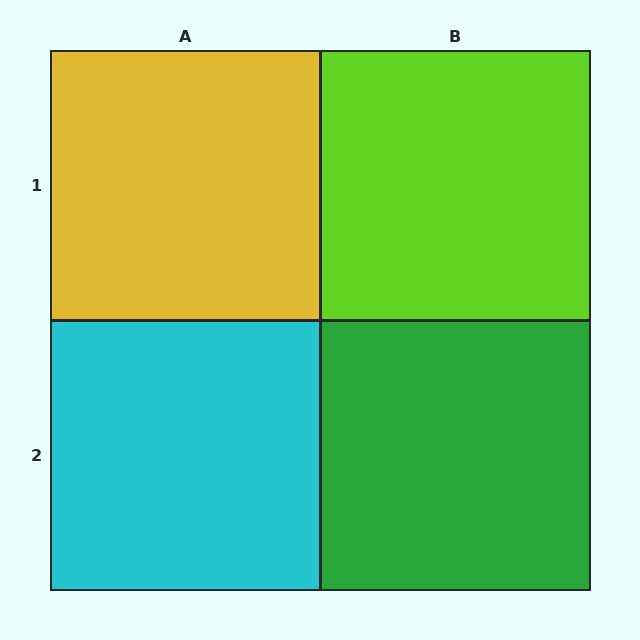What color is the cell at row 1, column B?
Lime.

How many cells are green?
1 cell is green.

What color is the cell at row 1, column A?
Yellow.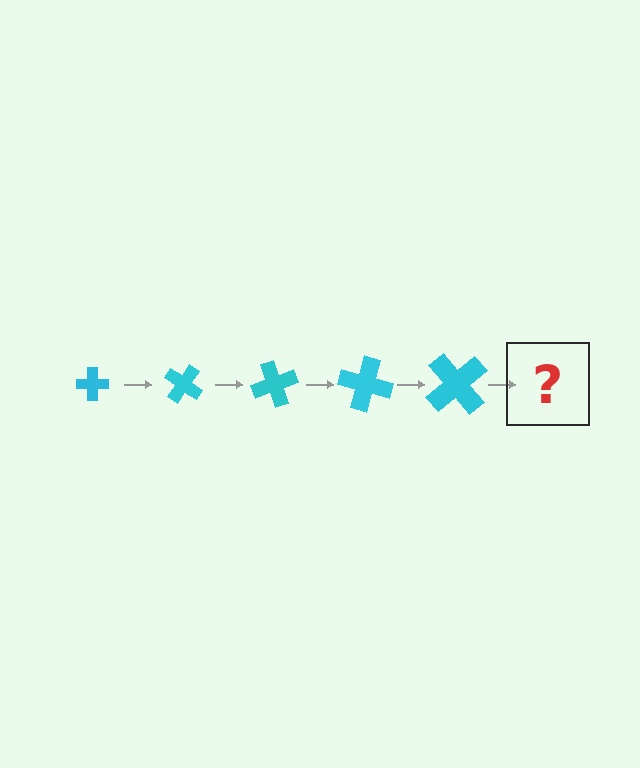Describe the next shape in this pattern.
It should be a cross, larger than the previous one and rotated 175 degrees from the start.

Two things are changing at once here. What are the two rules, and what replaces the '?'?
The two rules are that the cross grows larger each step and it rotates 35 degrees each step. The '?' should be a cross, larger than the previous one and rotated 175 degrees from the start.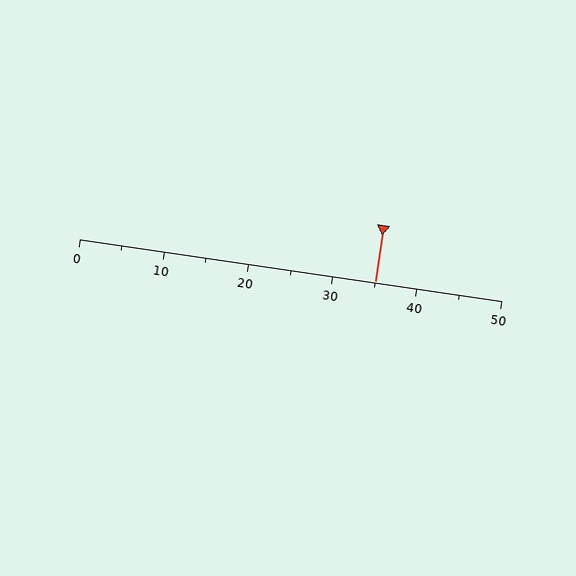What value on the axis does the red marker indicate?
The marker indicates approximately 35.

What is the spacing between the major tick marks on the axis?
The major ticks are spaced 10 apart.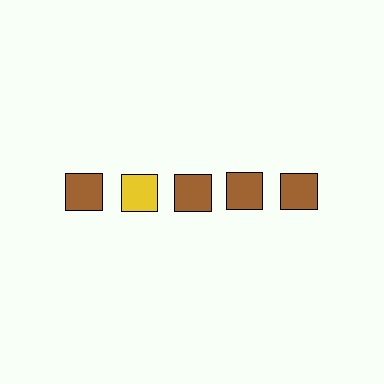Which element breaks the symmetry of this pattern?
The yellow square in the top row, second from left column breaks the symmetry. All other shapes are brown squares.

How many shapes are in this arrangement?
There are 5 shapes arranged in a grid pattern.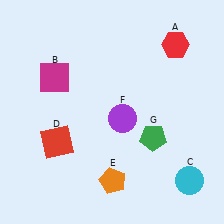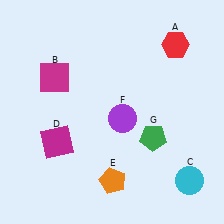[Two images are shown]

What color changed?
The square (D) changed from red in Image 1 to magenta in Image 2.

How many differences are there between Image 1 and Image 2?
There is 1 difference between the two images.